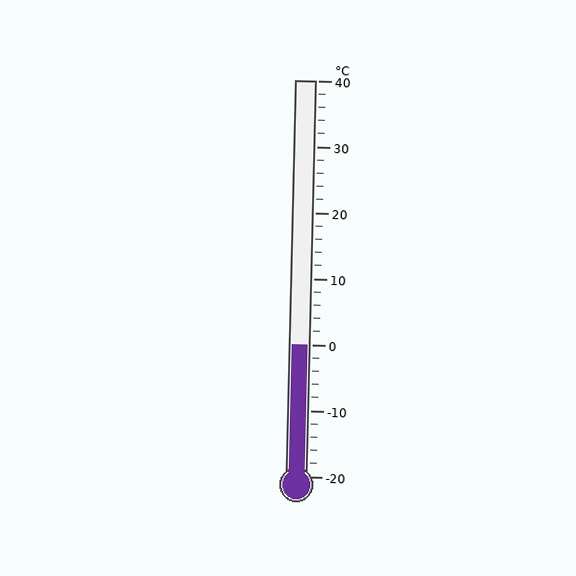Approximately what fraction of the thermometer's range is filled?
The thermometer is filled to approximately 35% of its range.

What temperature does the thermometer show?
The thermometer shows approximately 0°C.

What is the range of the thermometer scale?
The thermometer scale ranges from -20°C to 40°C.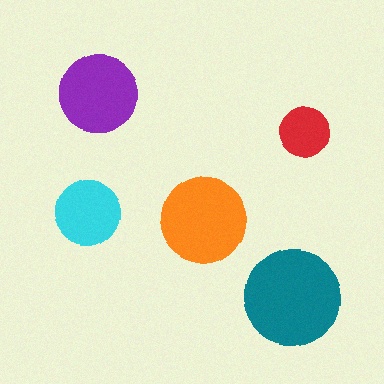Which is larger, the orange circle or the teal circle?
The teal one.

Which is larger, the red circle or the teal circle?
The teal one.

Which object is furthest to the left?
The cyan circle is leftmost.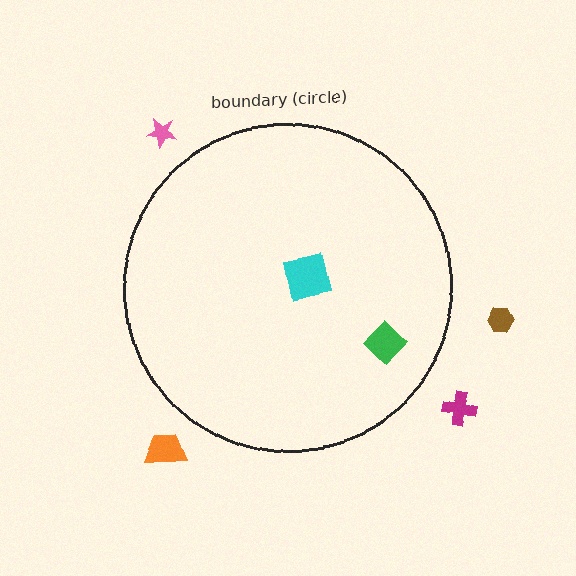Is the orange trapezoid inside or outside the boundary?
Outside.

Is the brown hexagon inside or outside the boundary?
Outside.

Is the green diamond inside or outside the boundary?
Inside.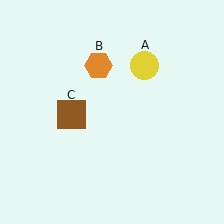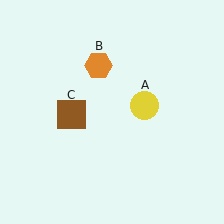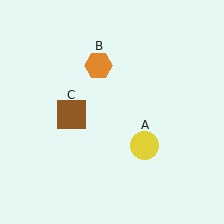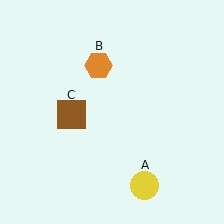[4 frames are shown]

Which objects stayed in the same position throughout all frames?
Orange hexagon (object B) and brown square (object C) remained stationary.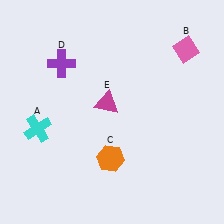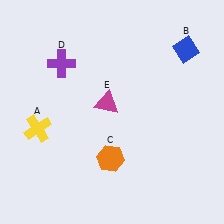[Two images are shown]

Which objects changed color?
A changed from cyan to yellow. B changed from pink to blue.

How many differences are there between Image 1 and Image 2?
There are 2 differences between the two images.